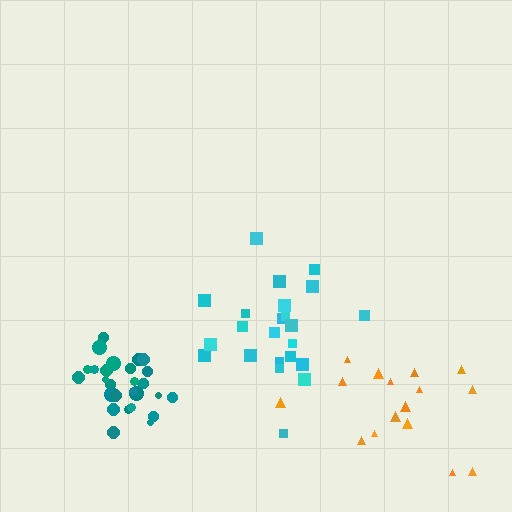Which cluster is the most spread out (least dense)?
Orange.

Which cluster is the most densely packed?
Teal.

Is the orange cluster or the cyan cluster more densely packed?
Cyan.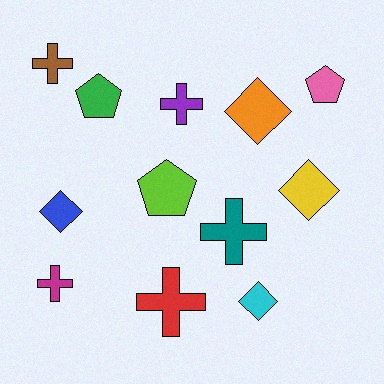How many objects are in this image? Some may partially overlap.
There are 12 objects.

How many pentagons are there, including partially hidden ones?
There are 3 pentagons.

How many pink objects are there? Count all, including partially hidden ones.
There is 1 pink object.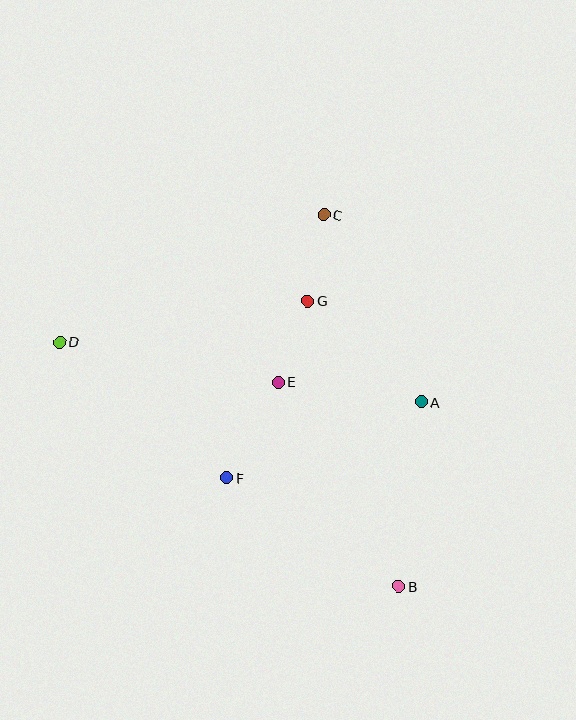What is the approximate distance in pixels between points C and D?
The distance between C and D is approximately 293 pixels.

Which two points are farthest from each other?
Points B and D are farthest from each other.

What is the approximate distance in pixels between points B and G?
The distance between B and G is approximately 300 pixels.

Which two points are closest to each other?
Points E and G are closest to each other.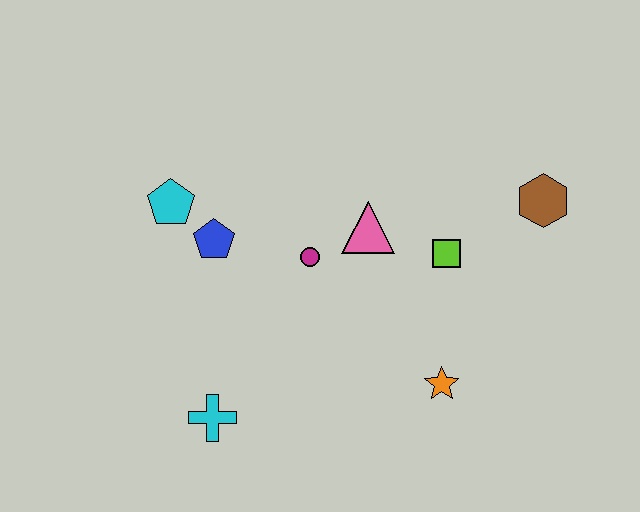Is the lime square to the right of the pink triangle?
Yes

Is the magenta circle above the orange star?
Yes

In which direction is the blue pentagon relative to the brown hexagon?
The blue pentagon is to the left of the brown hexagon.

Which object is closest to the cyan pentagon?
The blue pentagon is closest to the cyan pentagon.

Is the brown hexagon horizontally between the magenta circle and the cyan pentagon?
No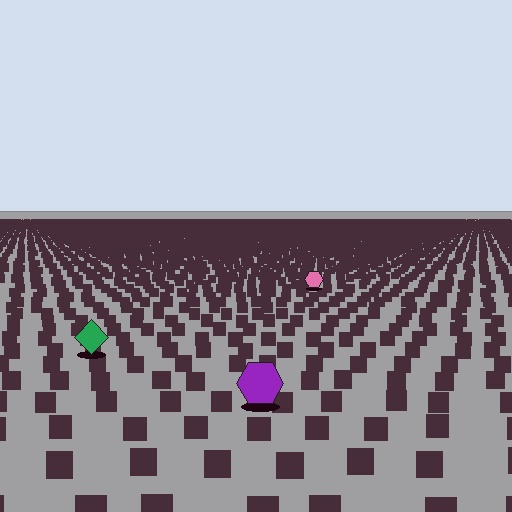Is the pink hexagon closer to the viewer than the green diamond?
No. The green diamond is closer — you can tell from the texture gradient: the ground texture is coarser near it.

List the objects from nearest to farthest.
From nearest to farthest: the purple hexagon, the green diamond, the pink hexagon.